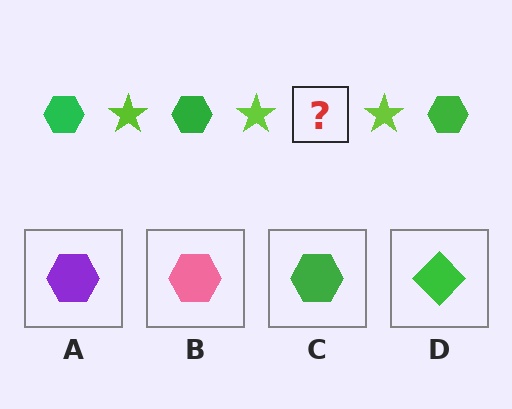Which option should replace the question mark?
Option C.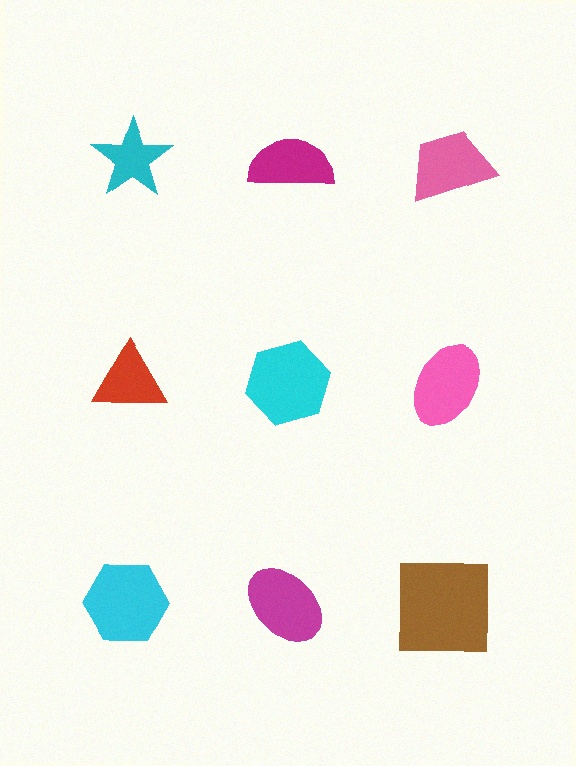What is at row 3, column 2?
A magenta ellipse.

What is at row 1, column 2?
A magenta semicircle.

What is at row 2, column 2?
A cyan hexagon.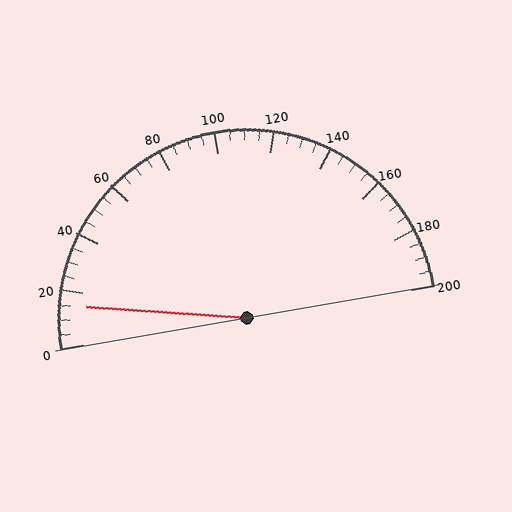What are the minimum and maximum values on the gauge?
The gauge ranges from 0 to 200.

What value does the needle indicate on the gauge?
The needle indicates approximately 15.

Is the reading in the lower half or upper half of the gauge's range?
The reading is in the lower half of the range (0 to 200).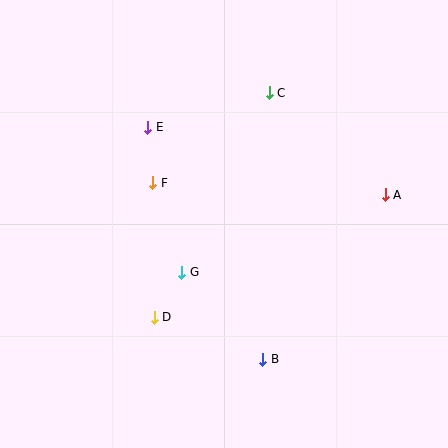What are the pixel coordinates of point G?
Point G is at (182, 272).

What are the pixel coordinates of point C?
Point C is at (269, 93).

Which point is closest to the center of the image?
Point G at (182, 272) is closest to the center.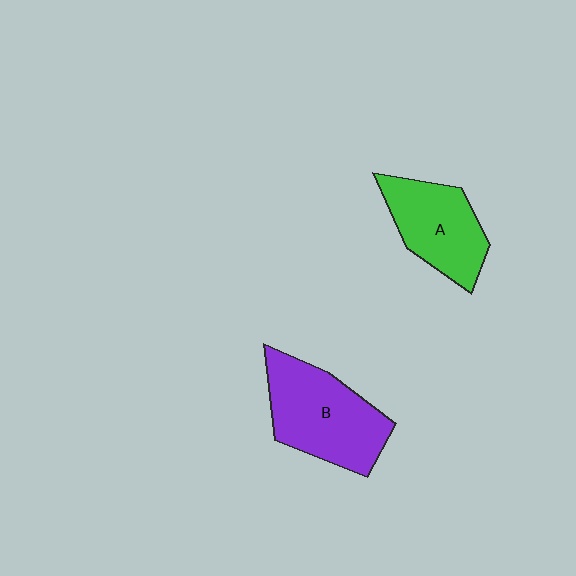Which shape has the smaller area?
Shape A (green).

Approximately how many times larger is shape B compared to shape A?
Approximately 1.3 times.